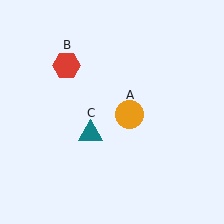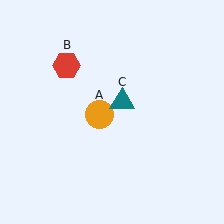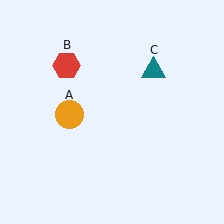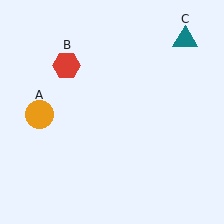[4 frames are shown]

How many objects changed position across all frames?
2 objects changed position: orange circle (object A), teal triangle (object C).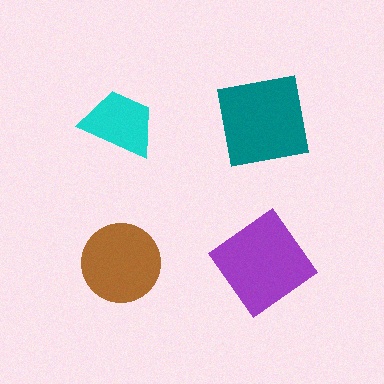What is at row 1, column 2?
A teal square.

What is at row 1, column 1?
A cyan trapezoid.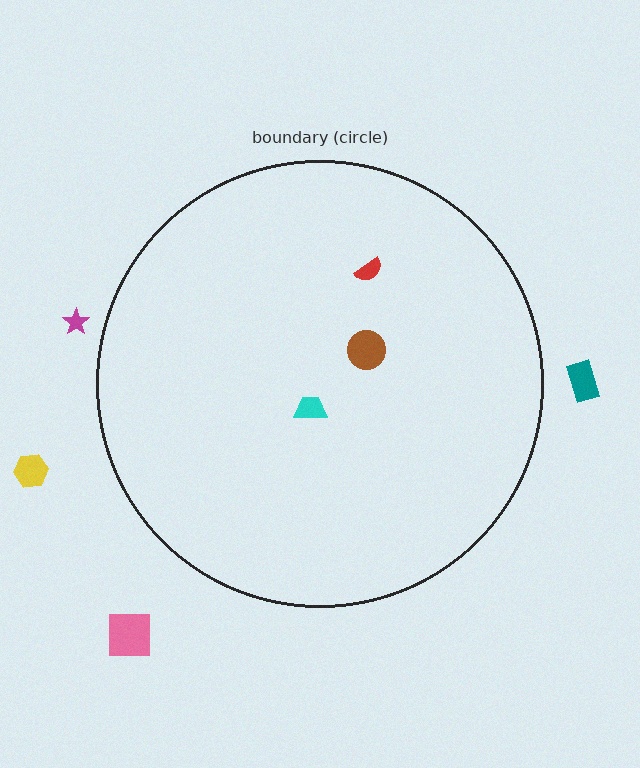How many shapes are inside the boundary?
3 inside, 4 outside.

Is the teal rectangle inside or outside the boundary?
Outside.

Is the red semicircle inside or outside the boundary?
Inside.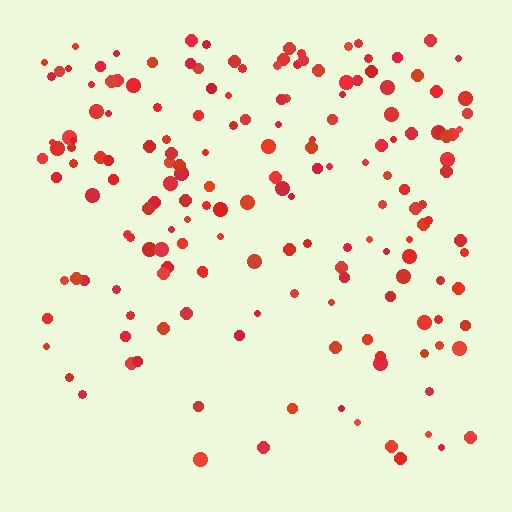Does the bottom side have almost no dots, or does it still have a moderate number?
Still a moderate number, just noticeably fewer than the top.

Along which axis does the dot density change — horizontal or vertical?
Vertical.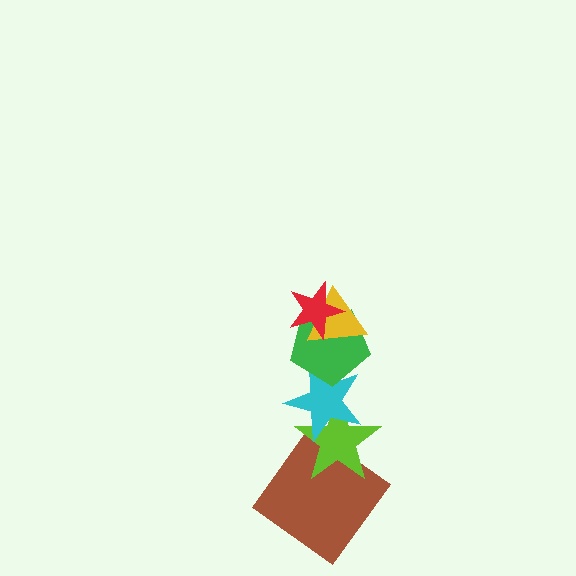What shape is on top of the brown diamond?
The lime star is on top of the brown diamond.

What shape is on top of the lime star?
The cyan star is on top of the lime star.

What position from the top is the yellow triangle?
The yellow triangle is 2nd from the top.